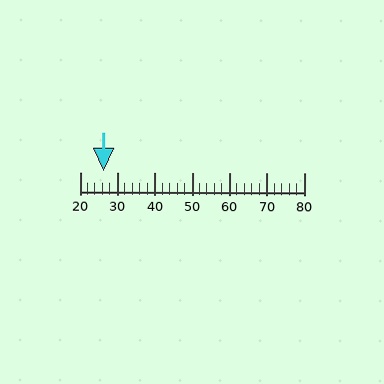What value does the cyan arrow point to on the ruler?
The cyan arrow points to approximately 26.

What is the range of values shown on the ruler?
The ruler shows values from 20 to 80.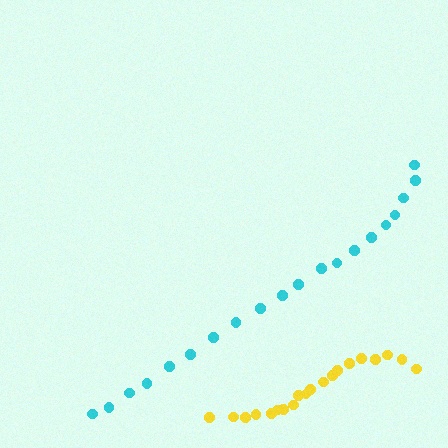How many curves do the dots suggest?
There are 2 distinct paths.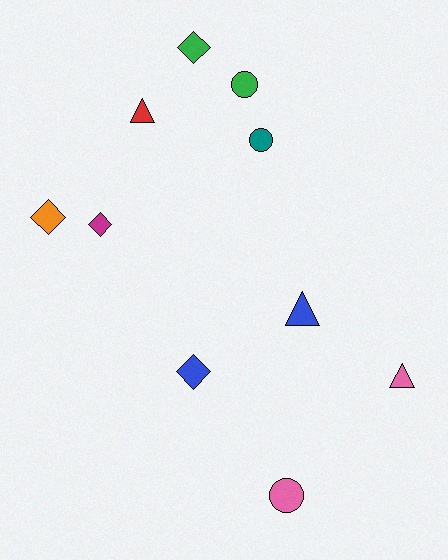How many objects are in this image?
There are 10 objects.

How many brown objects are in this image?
There are no brown objects.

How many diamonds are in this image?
There are 4 diamonds.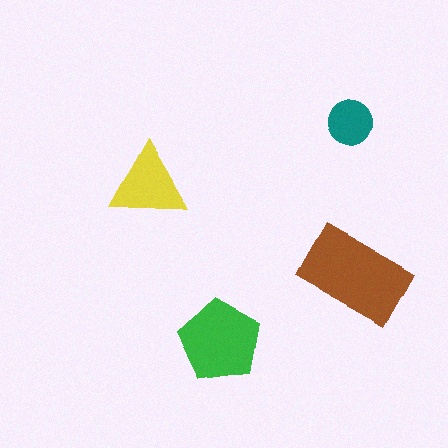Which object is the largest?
The brown rectangle.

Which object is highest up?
The teal circle is topmost.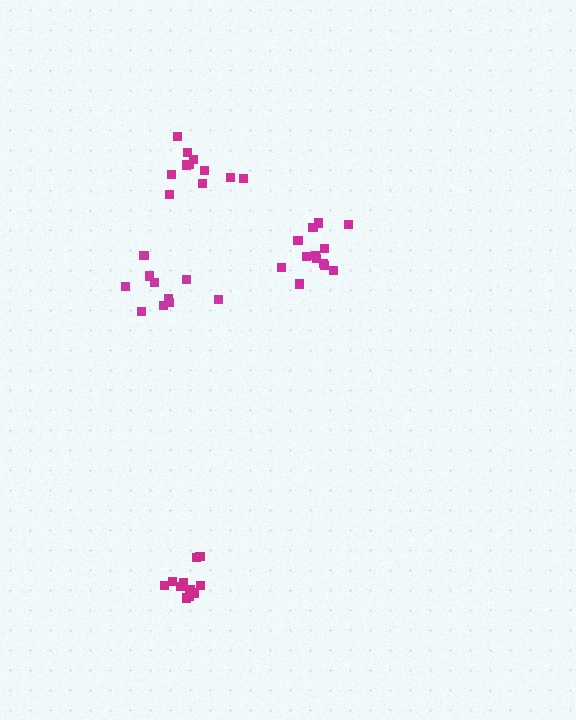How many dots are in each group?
Group 1: 12 dots, Group 2: 13 dots, Group 3: 10 dots, Group 4: 11 dots (46 total).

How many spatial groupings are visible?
There are 4 spatial groupings.